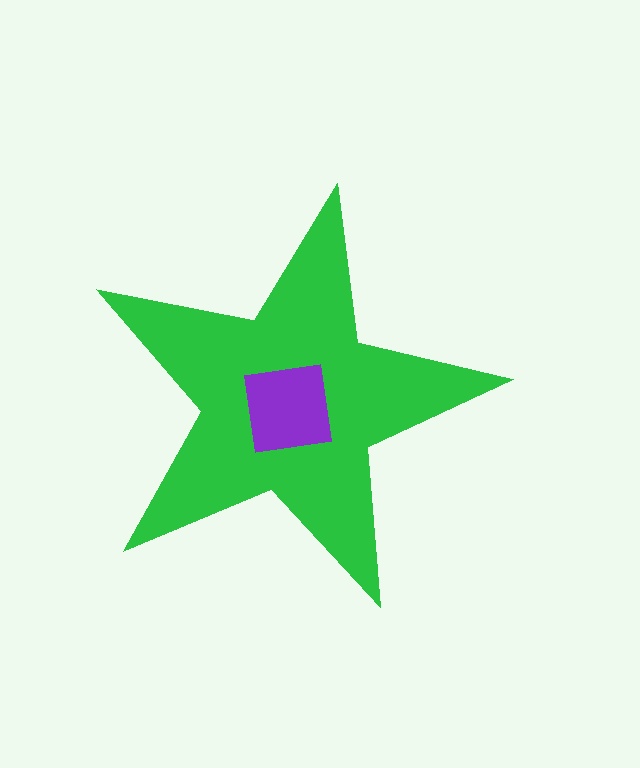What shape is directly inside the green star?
The purple square.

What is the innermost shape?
The purple square.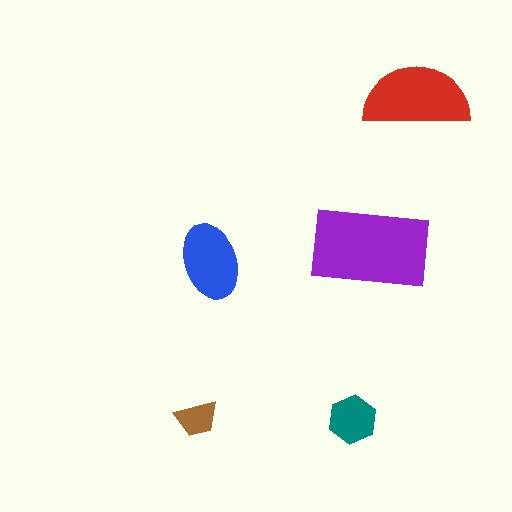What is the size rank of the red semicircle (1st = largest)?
2nd.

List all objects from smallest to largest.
The brown trapezoid, the teal hexagon, the blue ellipse, the red semicircle, the purple rectangle.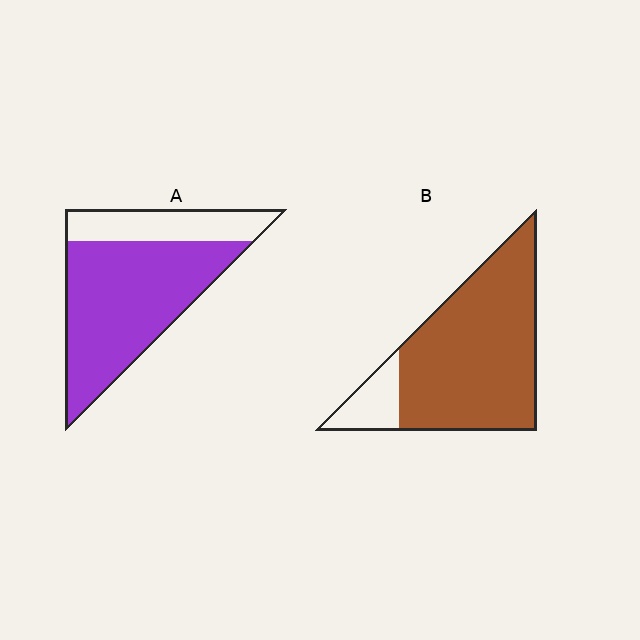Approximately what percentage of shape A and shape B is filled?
A is approximately 75% and B is approximately 85%.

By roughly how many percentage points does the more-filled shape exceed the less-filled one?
By roughly 10 percentage points (B over A).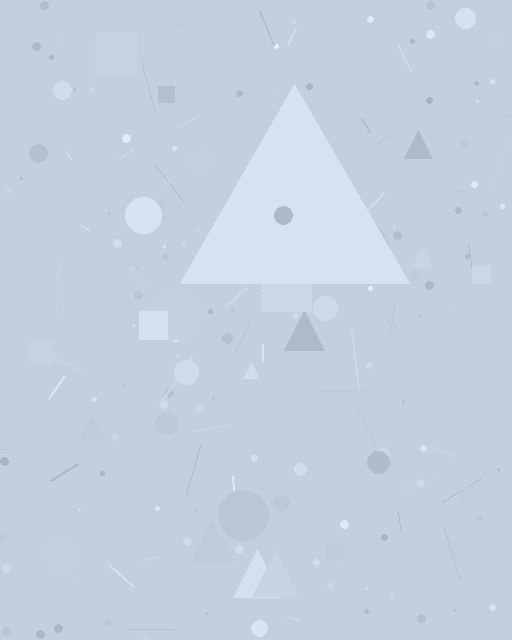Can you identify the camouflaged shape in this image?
The camouflaged shape is a triangle.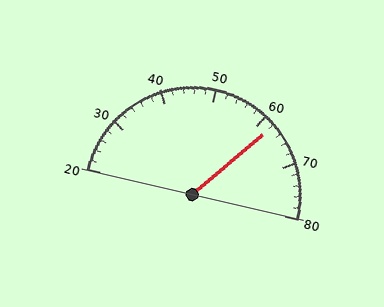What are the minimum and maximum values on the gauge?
The gauge ranges from 20 to 80.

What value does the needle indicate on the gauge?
The needle indicates approximately 62.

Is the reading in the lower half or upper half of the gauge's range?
The reading is in the upper half of the range (20 to 80).